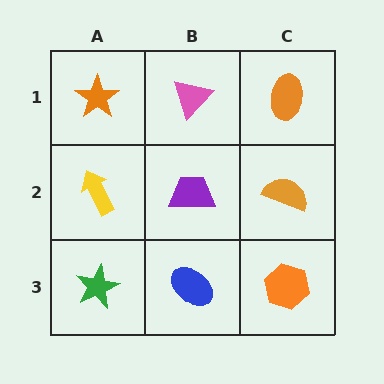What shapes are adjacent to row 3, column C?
An orange semicircle (row 2, column C), a blue ellipse (row 3, column B).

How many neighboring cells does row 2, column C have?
3.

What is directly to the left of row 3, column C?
A blue ellipse.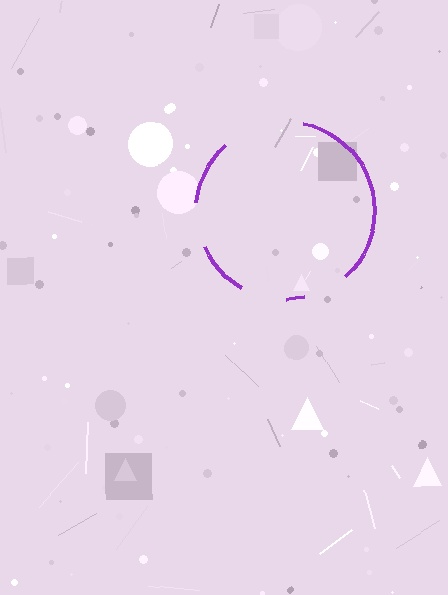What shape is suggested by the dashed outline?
The dashed outline suggests a circle.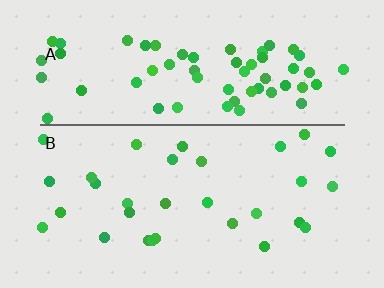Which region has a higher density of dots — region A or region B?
A (the top).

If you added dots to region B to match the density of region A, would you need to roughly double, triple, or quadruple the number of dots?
Approximately double.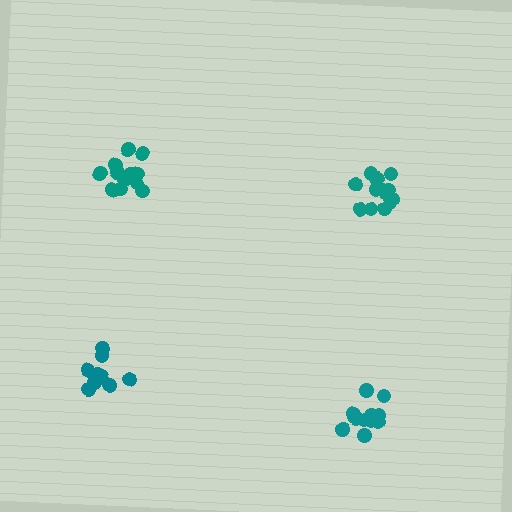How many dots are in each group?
Group 1: 11 dots, Group 2: 12 dots, Group 3: 15 dots, Group 4: 14 dots (52 total).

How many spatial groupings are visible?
There are 4 spatial groupings.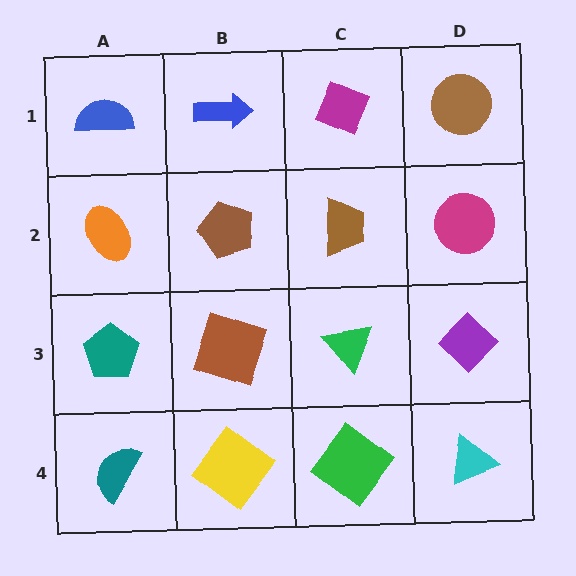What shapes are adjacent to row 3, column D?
A magenta circle (row 2, column D), a cyan triangle (row 4, column D), a green triangle (row 3, column C).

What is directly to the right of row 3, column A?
A brown square.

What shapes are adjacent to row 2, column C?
A magenta diamond (row 1, column C), a green triangle (row 3, column C), a brown pentagon (row 2, column B), a magenta circle (row 2, column D).